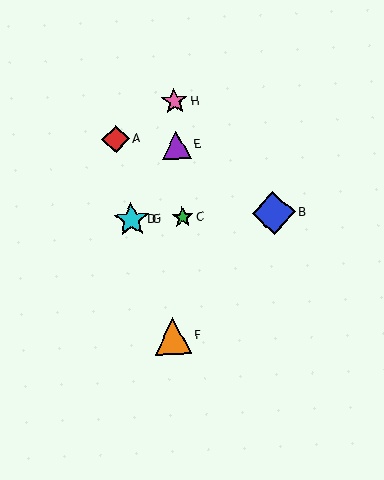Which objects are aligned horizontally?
Objects B, C, D, G are aligned horizontally.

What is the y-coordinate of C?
Object C is at y≈217.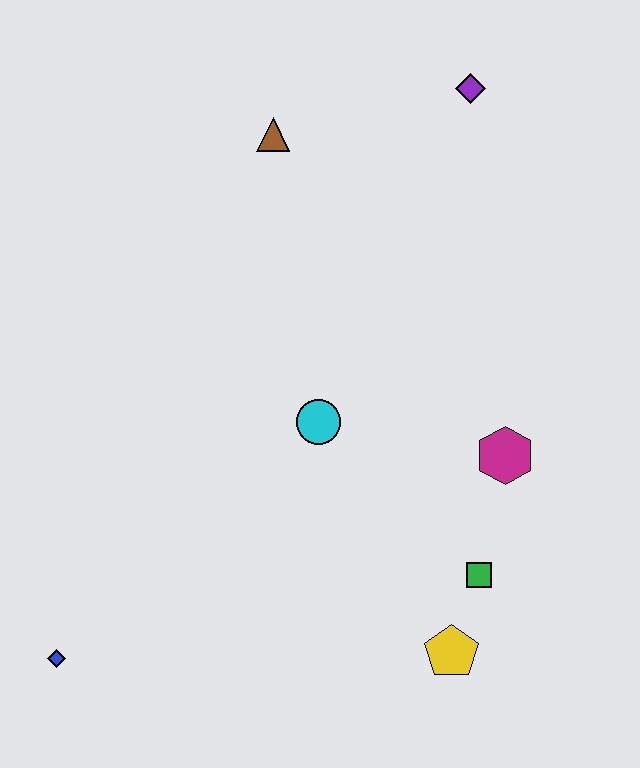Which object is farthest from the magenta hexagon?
The blue diamond is farthest from the magenta hexagon.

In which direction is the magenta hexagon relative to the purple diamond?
The magenta hexagon is below the purple diamond.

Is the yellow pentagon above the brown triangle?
No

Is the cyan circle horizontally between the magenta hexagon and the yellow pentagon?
No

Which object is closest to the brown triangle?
The purple diamond is closest to the brown triangle.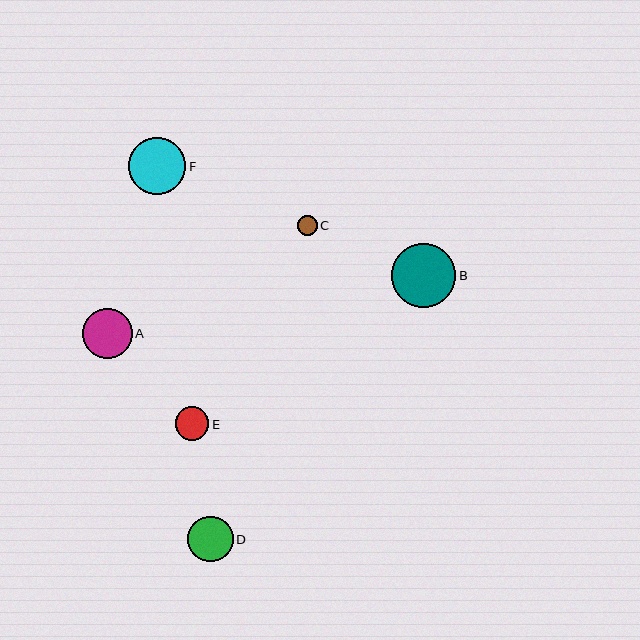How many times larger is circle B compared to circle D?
Circle B is approximately 1.4 times the size of circle D.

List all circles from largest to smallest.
From largest to smallest: B, F, A, D, E, C.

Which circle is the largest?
Circle B is the largest with a size of approximately 64 pixels.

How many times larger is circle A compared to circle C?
Circle A is approximately 2.5 times the size of circle C.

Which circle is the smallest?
Circle C is the smallest with a size of approximately 20 pixels.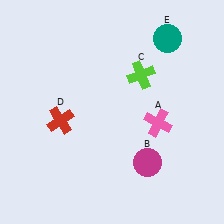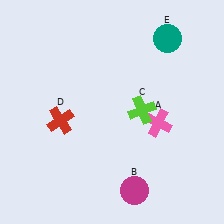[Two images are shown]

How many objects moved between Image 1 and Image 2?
2 objects moved between the two images.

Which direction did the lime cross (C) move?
The lime cross (C) moved down.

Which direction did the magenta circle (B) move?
The magenta circle (B) moved down.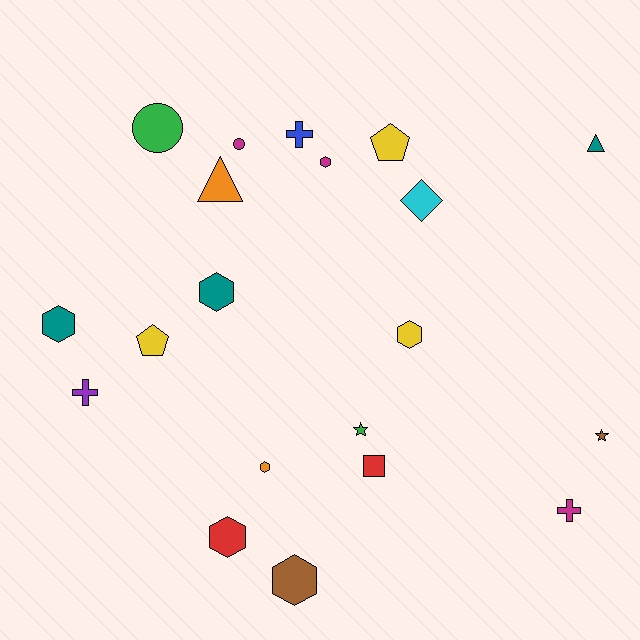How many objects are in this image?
There are 20 objects.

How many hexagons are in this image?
There are 7 hexagons.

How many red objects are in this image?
There are 2 red objects.